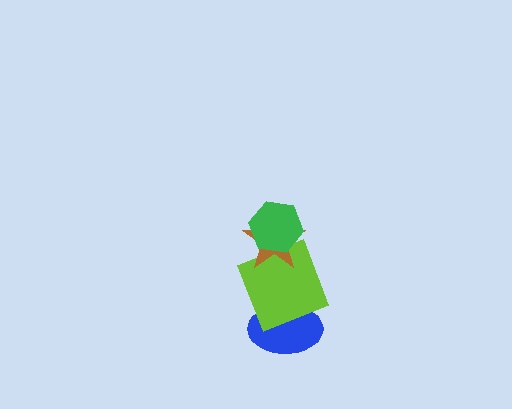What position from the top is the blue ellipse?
The blue ellipse is 4th from the top.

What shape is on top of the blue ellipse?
The lime square is on top of the blue ellipse.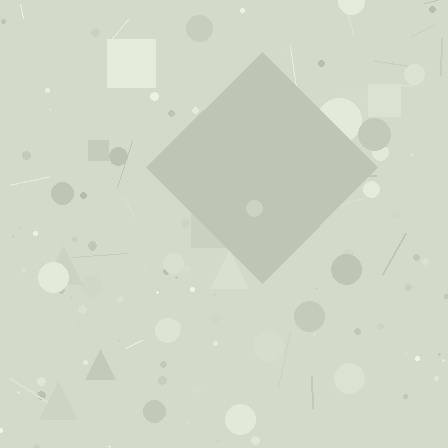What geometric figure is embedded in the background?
A diamond is embedded in the background.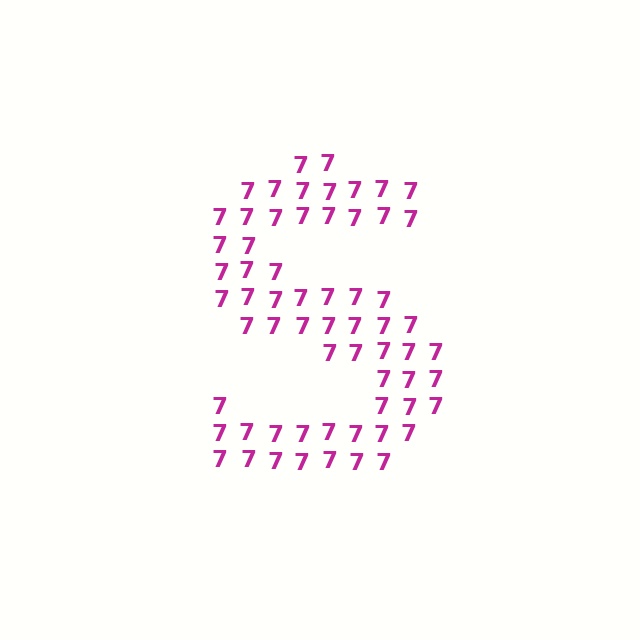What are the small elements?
The small elements are digit 7's.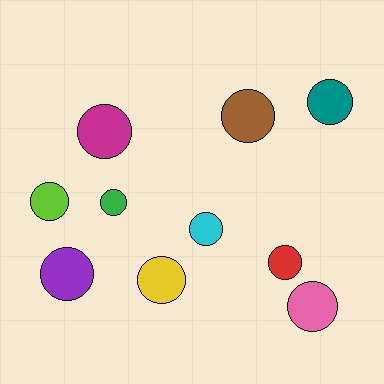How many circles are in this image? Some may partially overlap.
There are 10 circles.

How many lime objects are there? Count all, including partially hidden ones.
There is 1 lime object.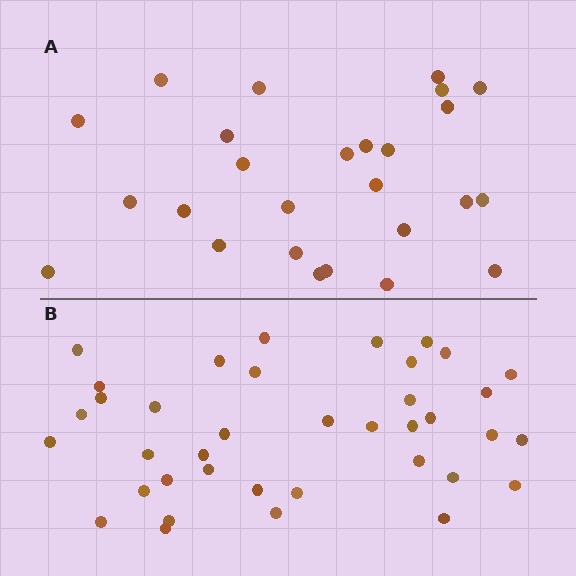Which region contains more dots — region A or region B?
Region B (the bottom region) has more dots.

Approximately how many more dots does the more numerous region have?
Region B has roughly 12 or so more dots than region A.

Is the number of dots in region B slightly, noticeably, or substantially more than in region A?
Region B has substantially more. The ratio is roughly 1.5 to 1.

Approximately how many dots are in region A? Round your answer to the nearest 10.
About 30 dots. (The exact count is 26, which rounds to 30.)